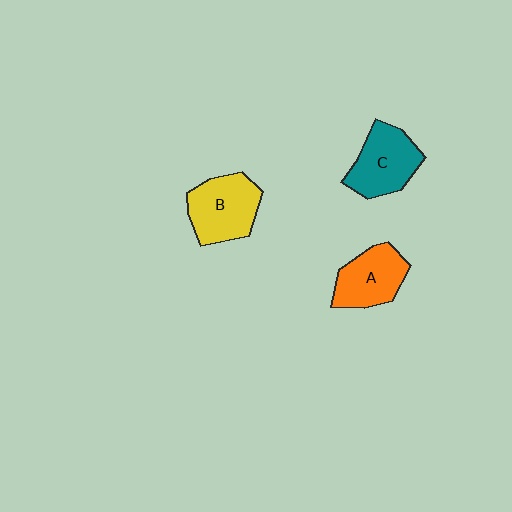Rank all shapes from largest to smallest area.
From largest to smallest: B (yellow), C (teal), A (orange).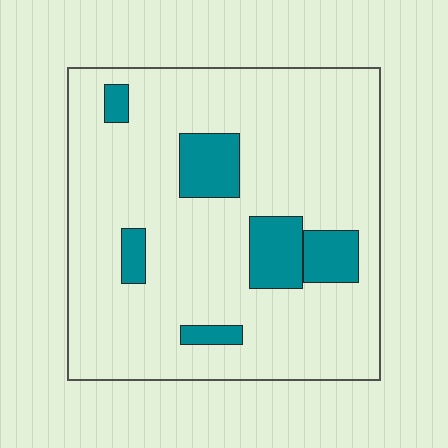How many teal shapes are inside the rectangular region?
6.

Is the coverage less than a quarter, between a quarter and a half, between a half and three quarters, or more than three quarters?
Less than a quarter.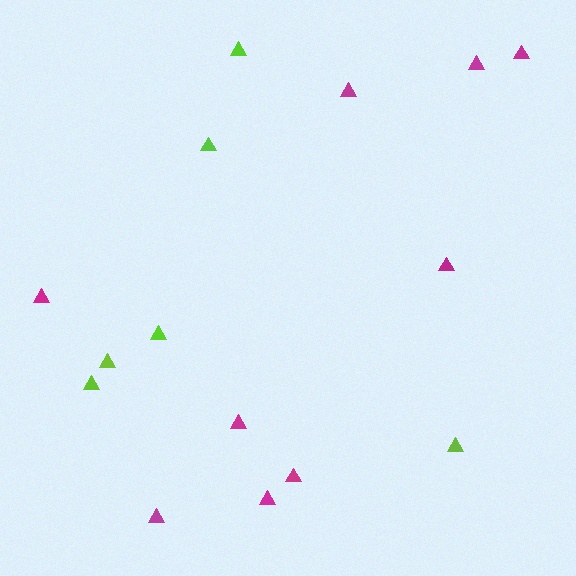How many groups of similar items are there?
There are 2 groups: one group of magenta triangles (9) and one group of lime triangles (6).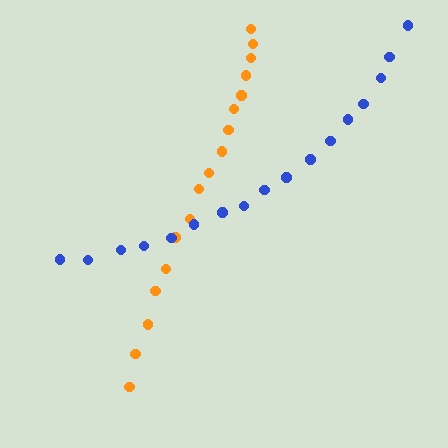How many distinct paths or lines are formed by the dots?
There are 2 distinct paths.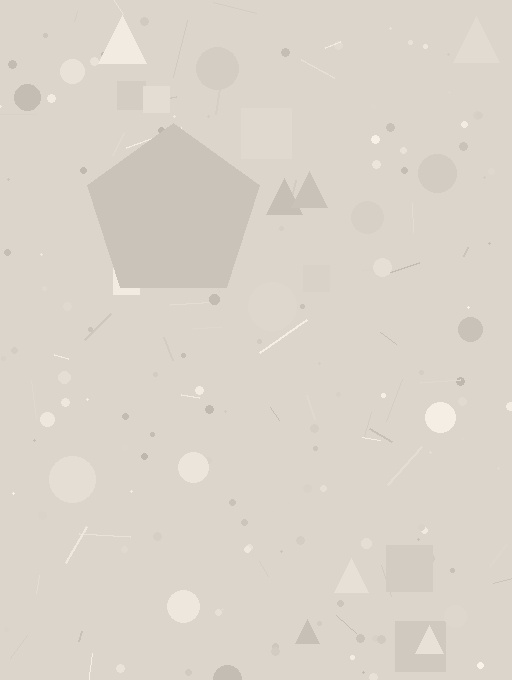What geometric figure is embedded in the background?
A pentagon is embedded in the background.